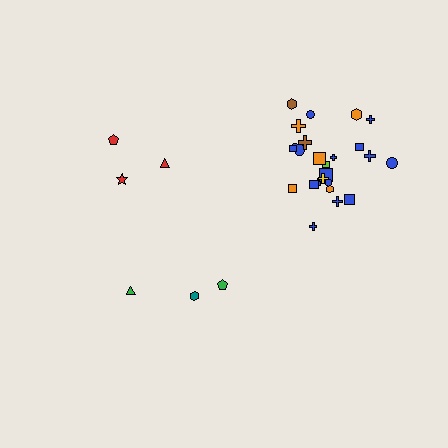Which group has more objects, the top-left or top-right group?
The top-right group.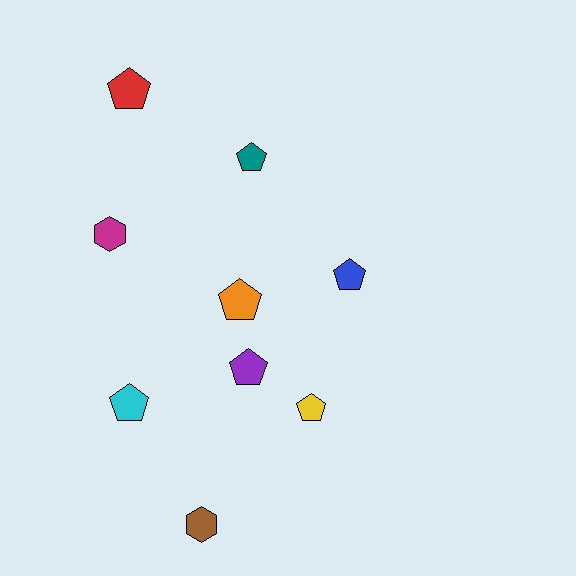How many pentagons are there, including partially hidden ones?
There are 7 pentagons.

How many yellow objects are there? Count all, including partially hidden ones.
There is 1 yellow object.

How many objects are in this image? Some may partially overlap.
There are 9 objects.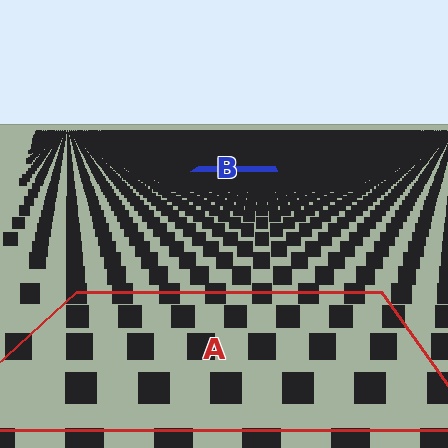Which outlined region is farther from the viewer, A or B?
Region B is farther from the viewer — the texture elements inside it appear smaller and more densely packed.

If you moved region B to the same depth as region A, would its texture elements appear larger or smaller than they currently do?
They would appear larger. At a closer depth, the same texture elements are projected at a bigger on-screen size.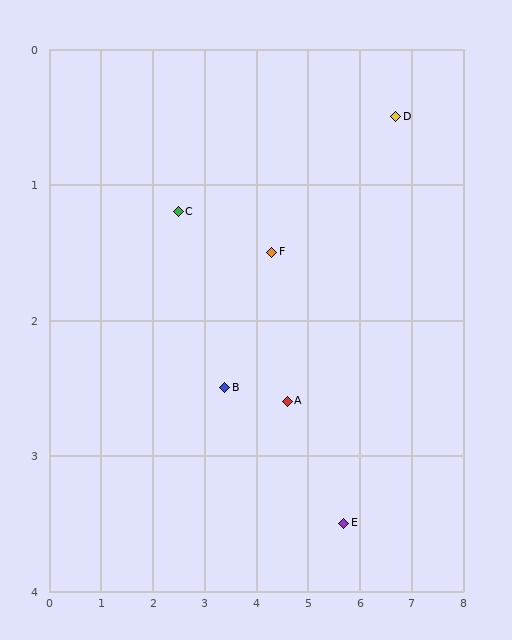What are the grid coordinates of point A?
Point A is at approximately (4.6, 2.6).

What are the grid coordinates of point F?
Point F is at approximately (4.3, 1.5).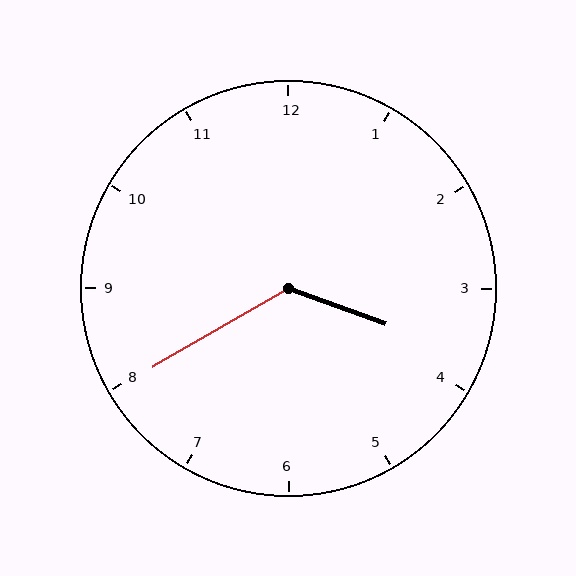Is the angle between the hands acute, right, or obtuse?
It is obtuse.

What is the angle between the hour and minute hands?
Approximately 130 degrees.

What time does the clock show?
3:40.